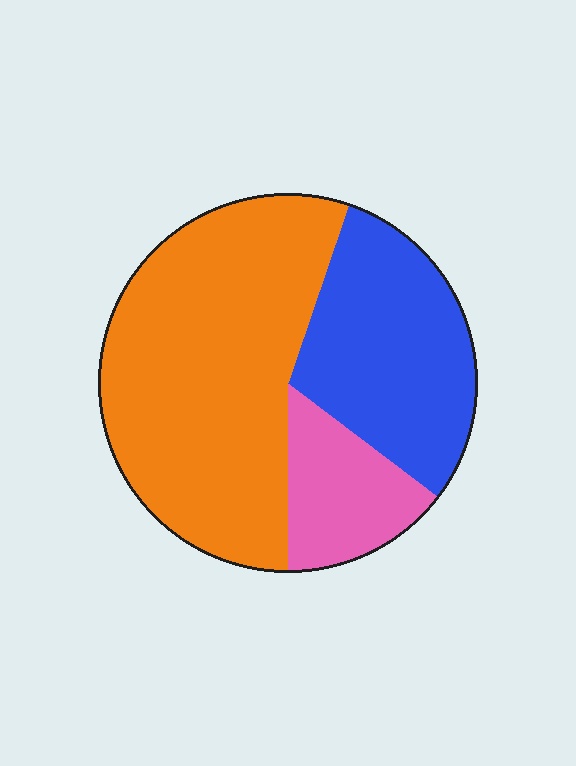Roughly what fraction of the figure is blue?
Blue takes up about one third (1/3) of the figure.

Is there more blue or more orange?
Orange.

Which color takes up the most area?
Orange, at roughly 55%.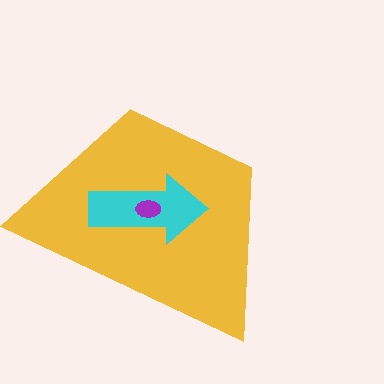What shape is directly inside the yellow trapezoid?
The cyan arrow.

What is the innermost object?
The purple ellipse.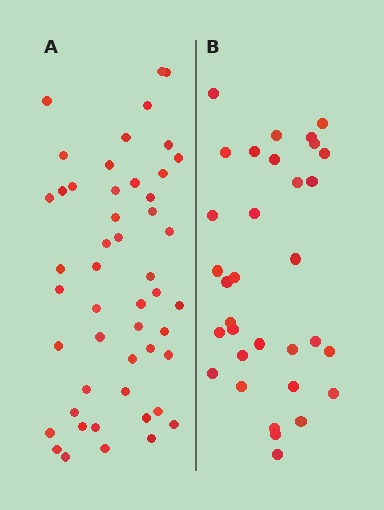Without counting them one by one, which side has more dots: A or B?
Region A (the left region) has more dots.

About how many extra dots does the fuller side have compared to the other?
Region A has approximately 15 more dots than region B.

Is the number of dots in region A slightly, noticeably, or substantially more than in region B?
Region A has substantially more. The ratio is roughly 1.5 to 1.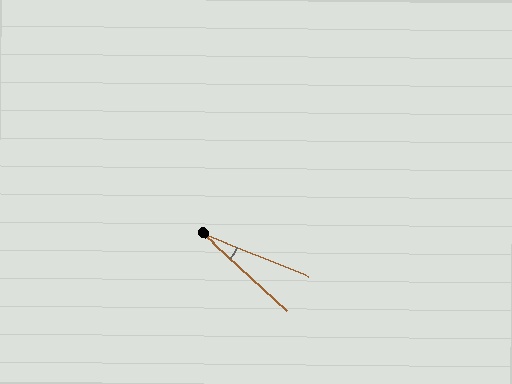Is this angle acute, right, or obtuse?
It is acute.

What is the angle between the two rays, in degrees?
Approximately 21 degrees.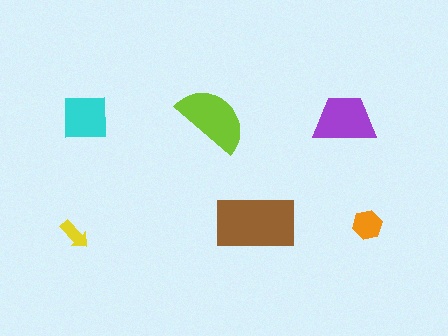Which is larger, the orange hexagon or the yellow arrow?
The orange hexagon.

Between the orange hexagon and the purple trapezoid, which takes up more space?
The purple trapezoid.